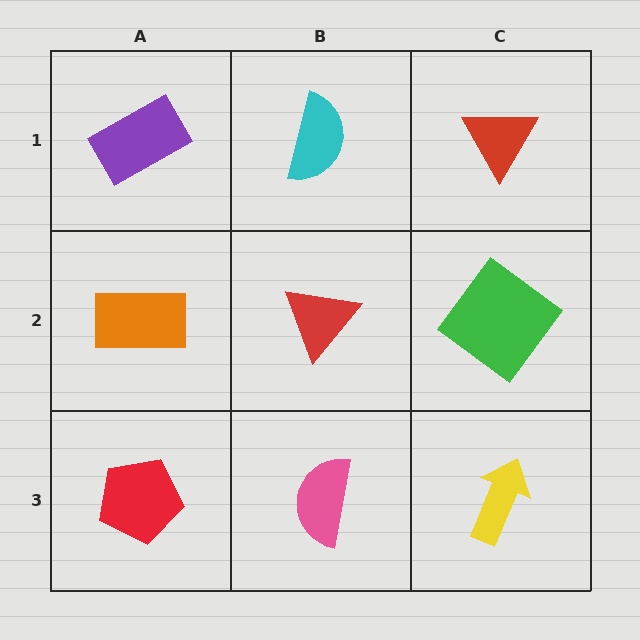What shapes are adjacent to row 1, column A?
An orange rectangle (row 2, column A), a cyan semicircle (row 1, column B).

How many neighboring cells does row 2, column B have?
4.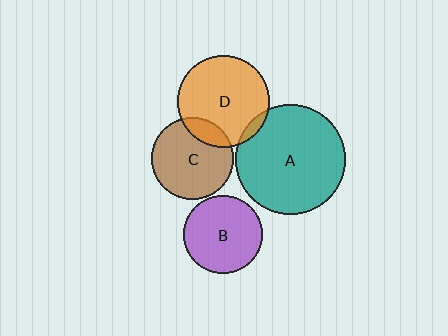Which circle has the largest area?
Circle A (teal).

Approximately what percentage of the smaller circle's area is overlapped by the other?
Approximately 15%.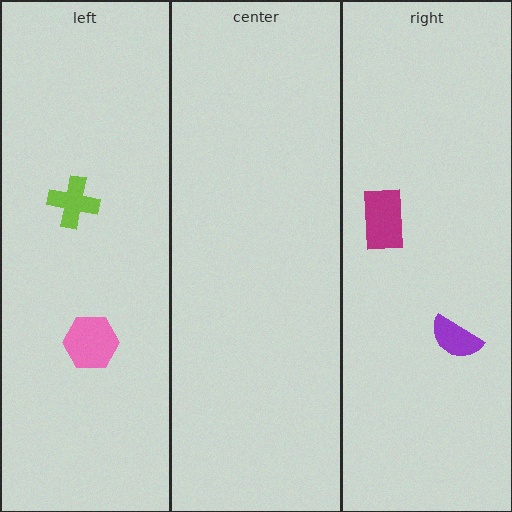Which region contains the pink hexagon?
The left region.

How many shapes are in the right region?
2.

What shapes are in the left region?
The pink hexagon, the lime cross.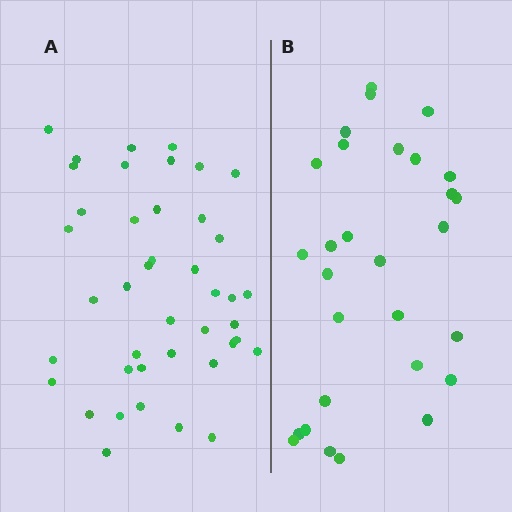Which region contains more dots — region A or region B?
Region A (the left region) has more dots.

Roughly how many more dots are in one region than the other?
Region A has approximately 15 more dots than region B.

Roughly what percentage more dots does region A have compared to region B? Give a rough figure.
About 45% more.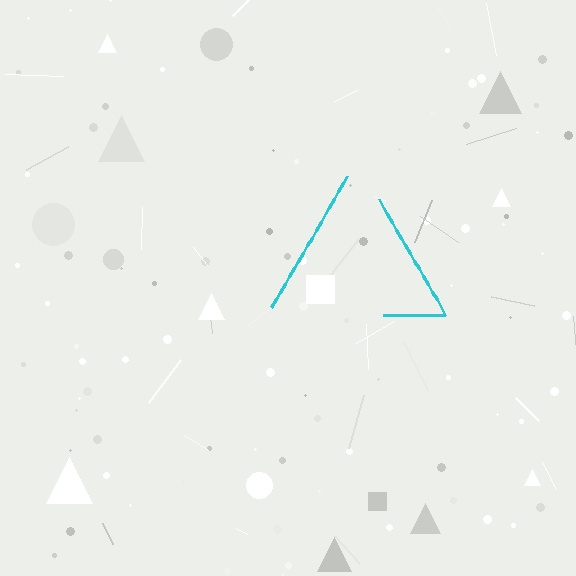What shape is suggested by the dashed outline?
The dashed outline suggests a triangle.